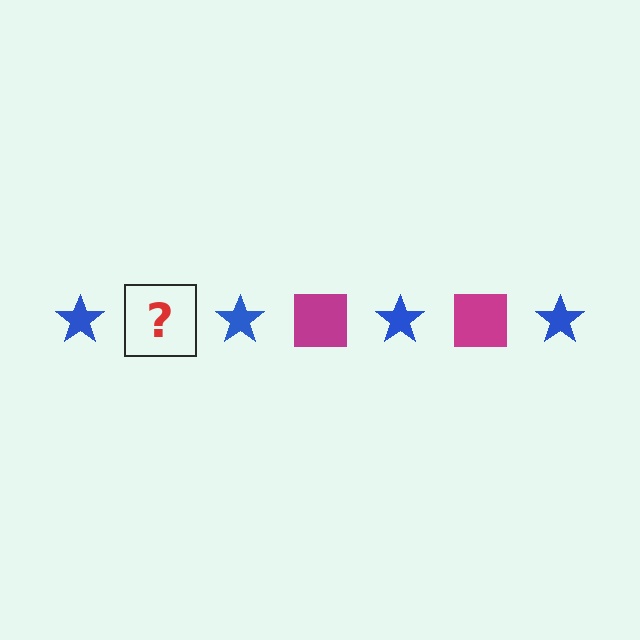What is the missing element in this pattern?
The missing element is a magenta square.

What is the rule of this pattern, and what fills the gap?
The rule is that the pattern alternates between blue star and magenta square. The gap should be filled with a magenta square.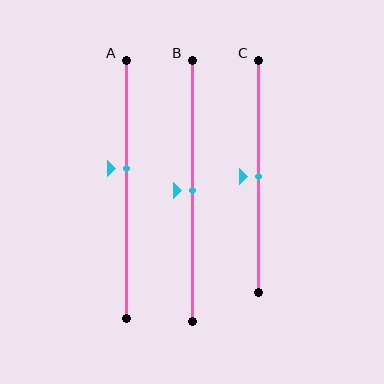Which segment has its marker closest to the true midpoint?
Segment B has its marker closest to the true midpoint.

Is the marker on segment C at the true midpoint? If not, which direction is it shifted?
Yes, the marker on segment C is at the true midpoint.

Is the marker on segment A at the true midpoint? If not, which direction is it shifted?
No, the marker on segment A is shifted upward by about 8% of the segment length.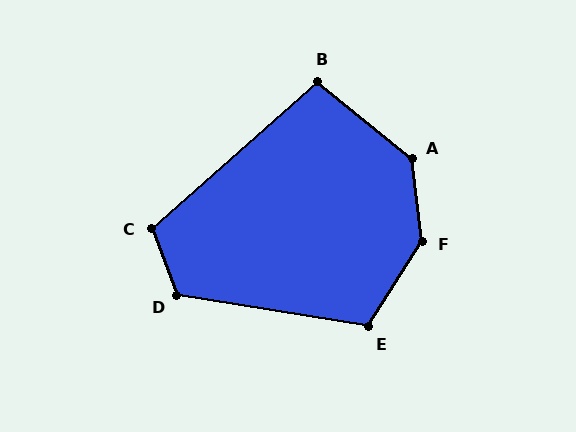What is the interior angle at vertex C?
Approximately 111 degrees (obtuse).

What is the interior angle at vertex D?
Approximately 120 degrees (obtuse).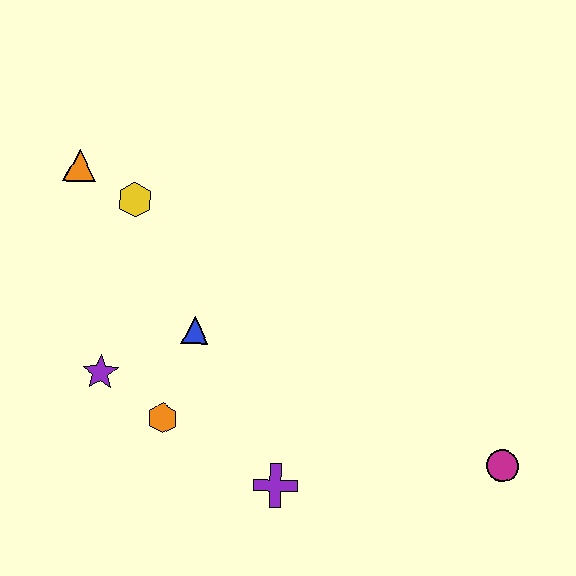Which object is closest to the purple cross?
The orange hexagon is closest to the purple cross.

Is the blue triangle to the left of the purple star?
No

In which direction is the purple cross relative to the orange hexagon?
The purple cross is to the right of the orange hexagon.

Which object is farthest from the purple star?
The magenta circle is farthest from the purple star.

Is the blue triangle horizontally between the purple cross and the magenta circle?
No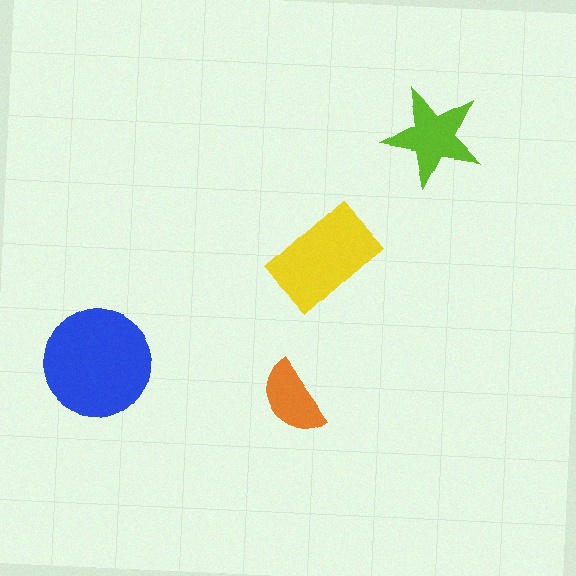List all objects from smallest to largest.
The orange semicircle, the lime star, the yellow rectangle, the blue circle.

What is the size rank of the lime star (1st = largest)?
3rd.